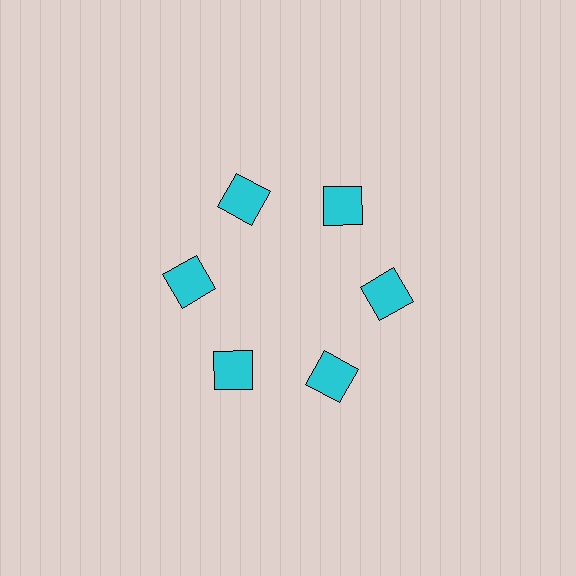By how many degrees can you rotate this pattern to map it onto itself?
The pattern maps onto itself every 60 degrees of rotation.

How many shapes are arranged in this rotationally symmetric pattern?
There are 6 shapes, arranged in 6 groups of 1.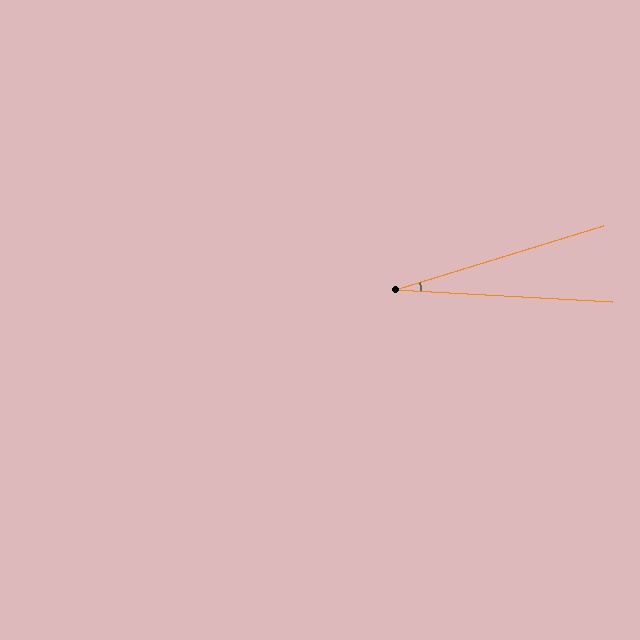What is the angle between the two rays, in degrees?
Approximately 20 degrees.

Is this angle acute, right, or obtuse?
It is acute.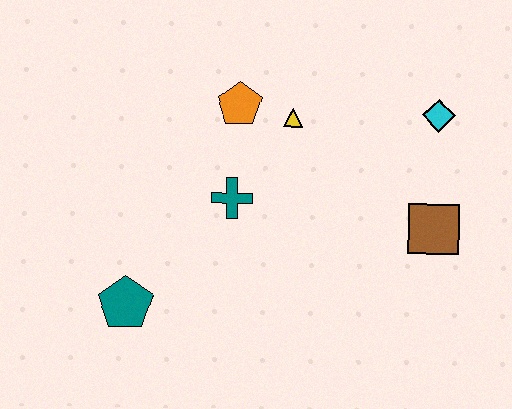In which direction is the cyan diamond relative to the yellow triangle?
The cyan diamond is to the right of the yellow triangle.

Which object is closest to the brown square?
The cyan diamond is closest to the brown square.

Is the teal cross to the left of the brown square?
Yes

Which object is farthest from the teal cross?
The cyan diamond is farthest from the teal cross.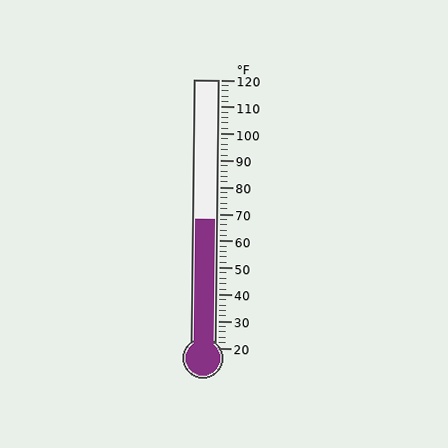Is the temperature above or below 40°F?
The temperature is above 40°F.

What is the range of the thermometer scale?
The thermometer scale ranges from 20°F to 120°F.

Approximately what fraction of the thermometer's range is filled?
The thermometer is filled to approximately 50% of its range.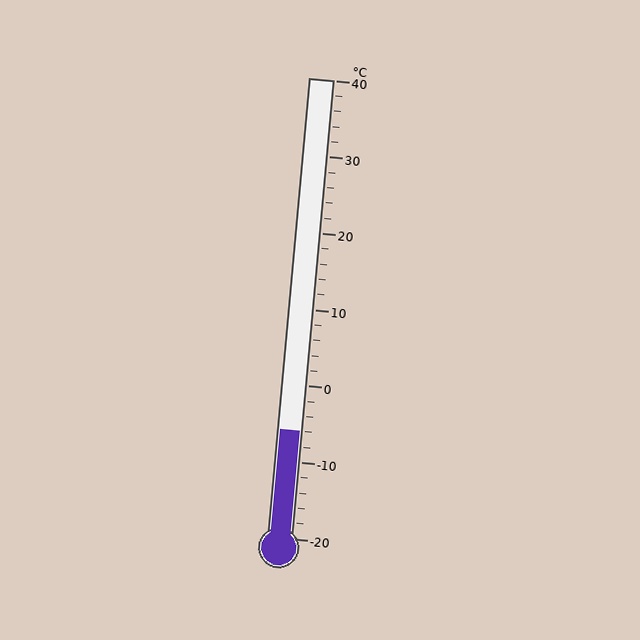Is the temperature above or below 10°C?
The temperature is below 10°C.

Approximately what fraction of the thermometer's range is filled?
The thermometer is filled to approximately 25% of its range.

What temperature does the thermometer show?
The thermometer shows approximately -6°C.